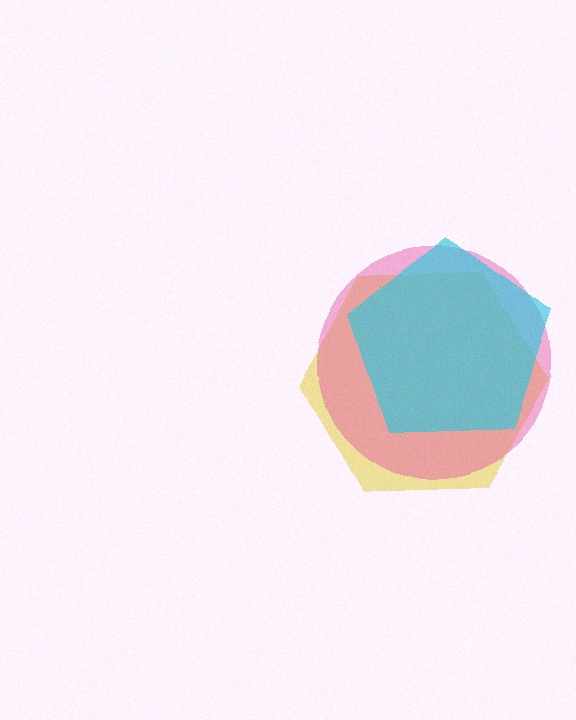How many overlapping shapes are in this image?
There are 3 overlapping shapes in the image.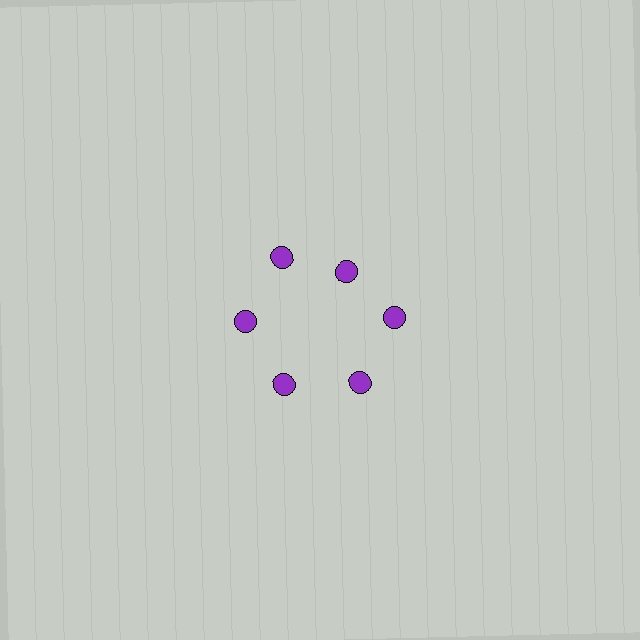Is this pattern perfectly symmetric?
No. The 6 purple circles are arranged in a ring, but one element near the 1 o'clock position is pulled inward toward the center, breaking the 6-fold rotational symmetry.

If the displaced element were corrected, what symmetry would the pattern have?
It would have 6-fold rotational symmetry — the pattern would map onto itself every 60 degrees.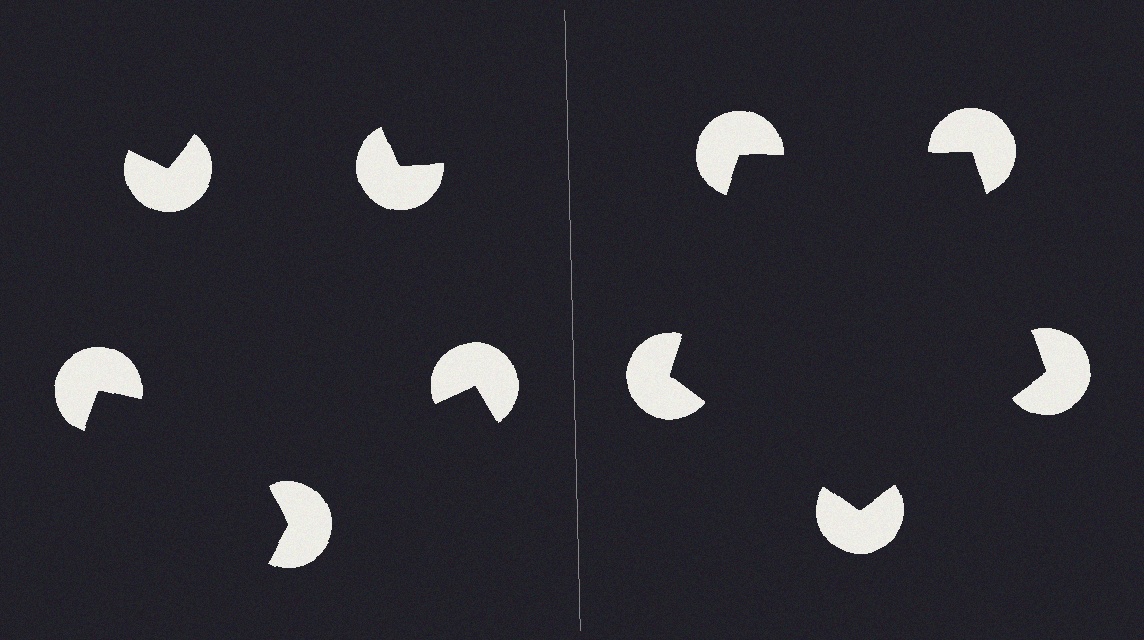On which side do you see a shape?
An illusory pentagon appears on the right side. On the left side the wedge cuts are rotated, so no coherent shape forms.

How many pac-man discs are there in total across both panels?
10 — 5 on each side.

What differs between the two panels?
The pac-man discs are positioned identically on both sides; only the wedge orientations differ. On the right they align to a pentagon; on the left they are misaligned.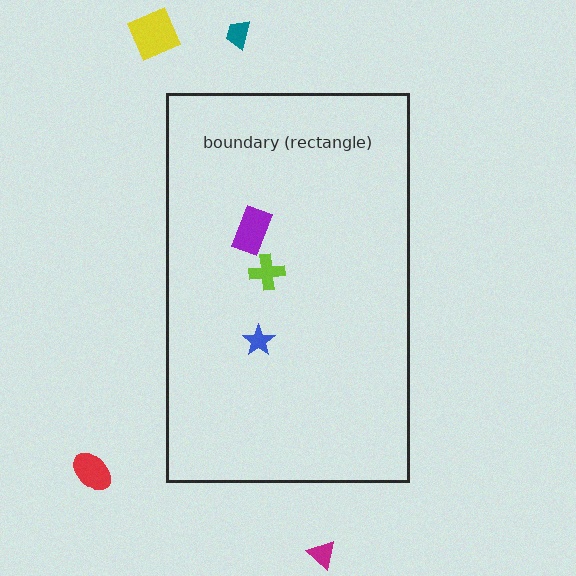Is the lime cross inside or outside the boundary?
Inside.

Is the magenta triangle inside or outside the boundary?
Outside.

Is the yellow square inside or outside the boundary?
Outside.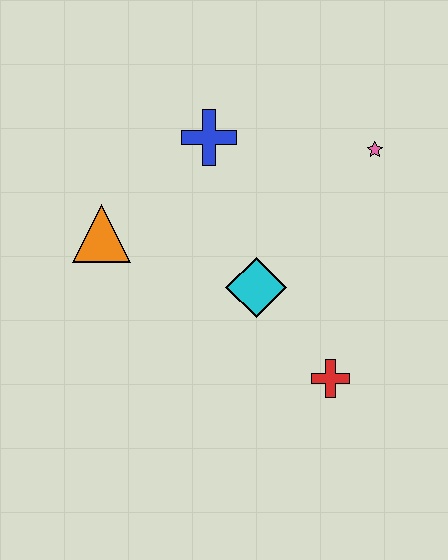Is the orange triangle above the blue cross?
No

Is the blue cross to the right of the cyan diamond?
No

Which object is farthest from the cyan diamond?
The pink star is farthest from the cyan diamond.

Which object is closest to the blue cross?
The orange triangle is closest to the blue cross.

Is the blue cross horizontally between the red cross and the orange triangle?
Yes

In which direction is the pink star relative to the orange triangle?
The pink star is to the right of the orange triangle.